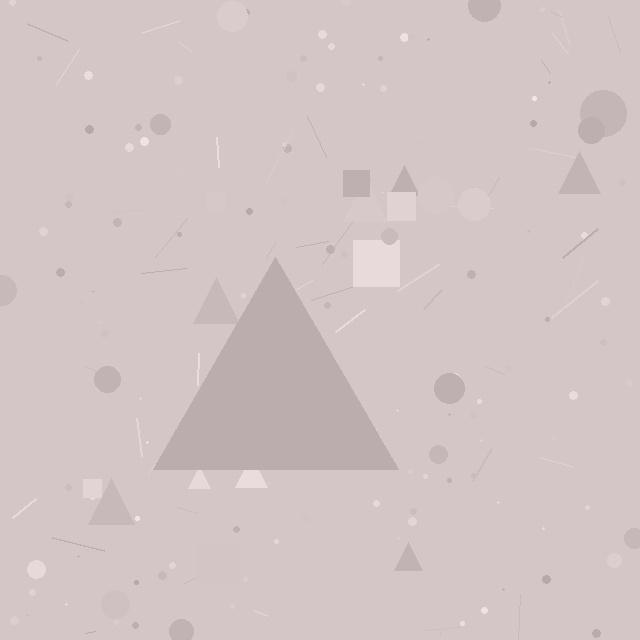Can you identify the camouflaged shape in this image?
The camouflaged shape is a triangle.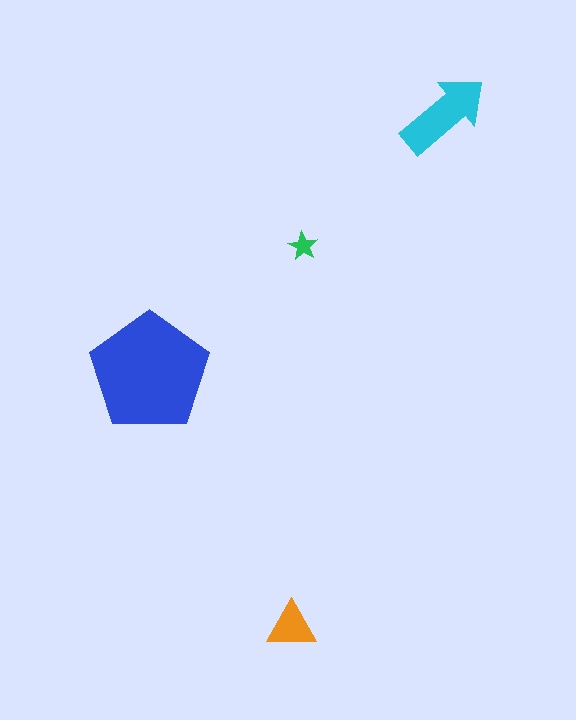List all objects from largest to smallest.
The blue pentagon, the cyan arrow, the orange triangle, the green star.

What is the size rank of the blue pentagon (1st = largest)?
1st.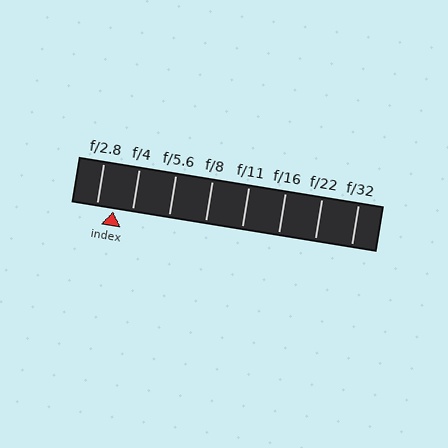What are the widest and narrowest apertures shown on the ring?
The widest aperture shown is f/2.8 and the narrowest is f/32.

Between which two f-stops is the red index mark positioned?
The index mark is between f/2.8 and f/4.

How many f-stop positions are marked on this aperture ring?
There are 8 f-stop positions marked.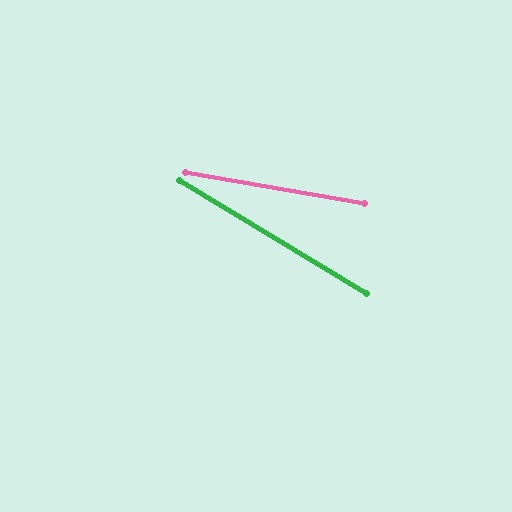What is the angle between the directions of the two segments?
Approximately 21 degrees.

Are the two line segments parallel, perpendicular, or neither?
Neither parallel nor perpendicular — they differ by about 21°.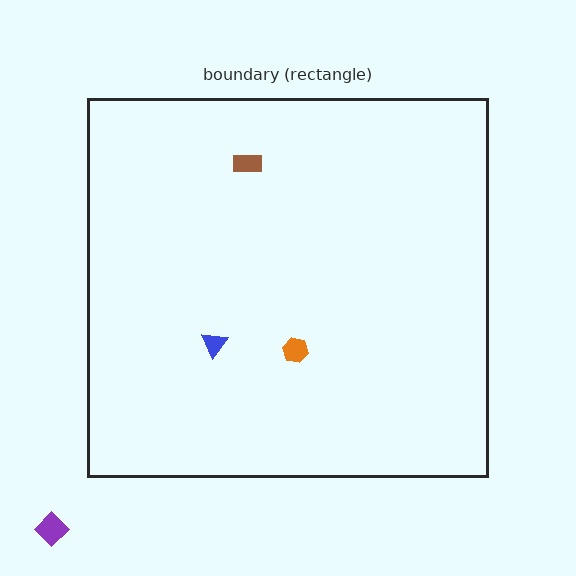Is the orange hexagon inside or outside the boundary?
Inside.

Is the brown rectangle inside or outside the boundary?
Inside.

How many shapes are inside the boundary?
3 inside, 1 outside.